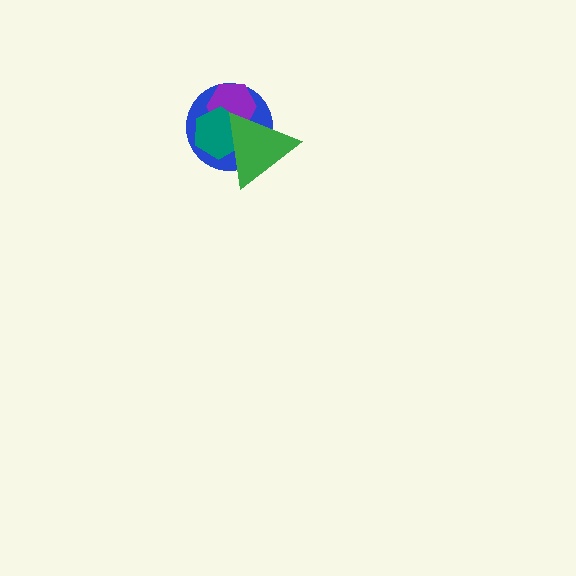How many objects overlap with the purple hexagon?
3 objects overlap with the purple hexagon.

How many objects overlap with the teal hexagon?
3 objects overlap with the teal hexagon.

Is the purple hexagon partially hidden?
Yes, it is partially covered by another shape.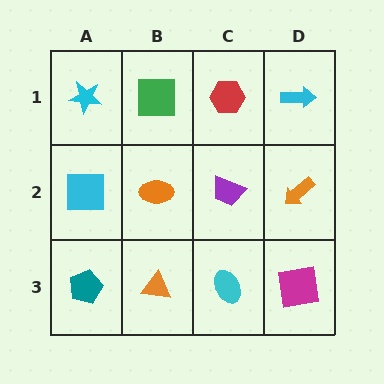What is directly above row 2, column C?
A red hexagon.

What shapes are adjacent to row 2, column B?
A green square (row 1, column B), an orange triangle (row 3, column B), a cyan square (row 2, column A), a purple trapezoid (row 2, column C).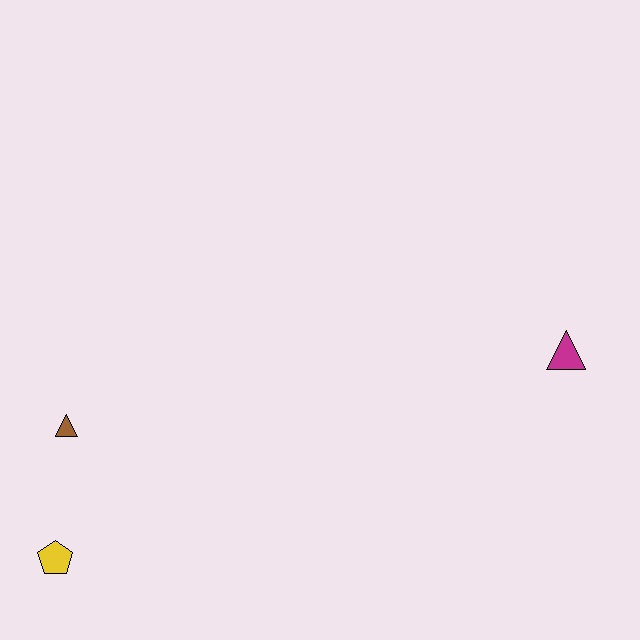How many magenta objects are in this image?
There is 1 magenta object.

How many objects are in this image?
There are 3 objects.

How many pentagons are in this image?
There is 1 pentagon.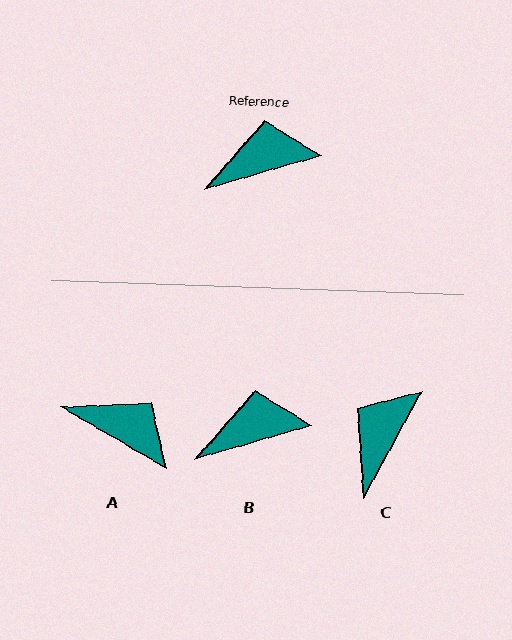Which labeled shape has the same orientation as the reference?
B.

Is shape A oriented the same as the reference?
No, it is off by about 46 degrees.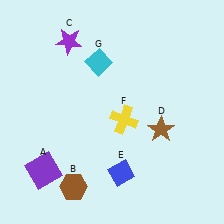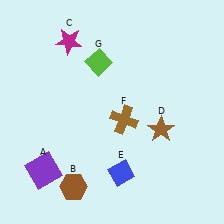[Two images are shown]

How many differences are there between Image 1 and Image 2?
There are 3 differences between the two images.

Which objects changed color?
C changed from purple to magenta. F changed from yellow to brown. G changed from cyan to lime.